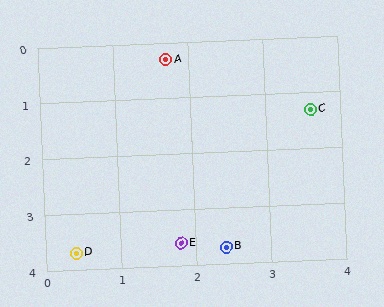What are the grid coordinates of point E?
Point E is at approximately (1.8, 3.6).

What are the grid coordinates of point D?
Point D is at approximately (0.4, 3.7).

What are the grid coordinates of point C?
Point C is at approximately (3.6, 1.3).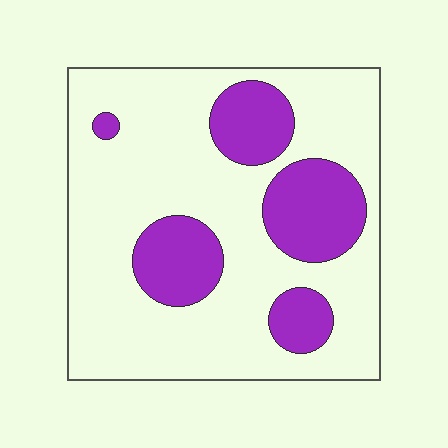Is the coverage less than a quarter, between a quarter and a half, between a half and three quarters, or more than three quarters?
Between a quarter and a half.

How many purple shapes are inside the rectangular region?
5.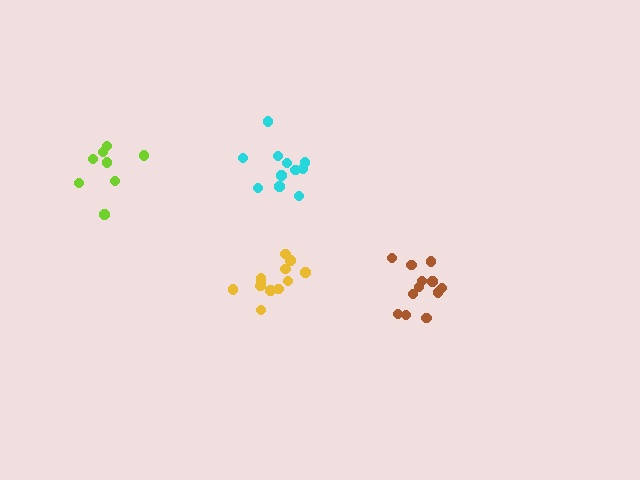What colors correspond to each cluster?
The clusters are colored: cyan, yellow, brown, lime.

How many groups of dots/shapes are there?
There are 4 groups.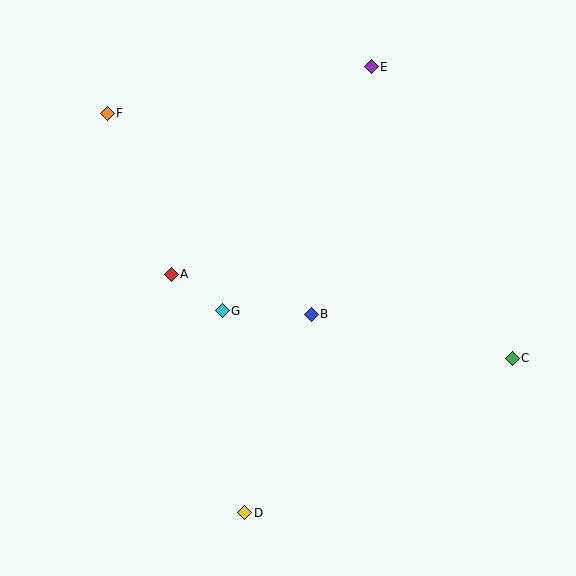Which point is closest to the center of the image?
Point B at (311, 314) is closest to the center.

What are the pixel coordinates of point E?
Point E is at (371, 67).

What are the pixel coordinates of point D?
Point D is at (245, 513).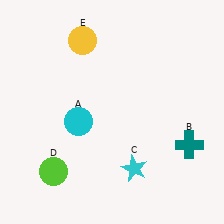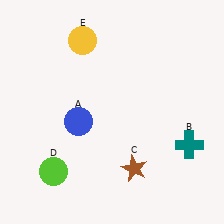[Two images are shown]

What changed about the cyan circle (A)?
In Image 1, A is cyan. In Image 2, it changed to blue.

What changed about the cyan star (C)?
In Image 1, C is cyan. In Image 2, it changed to brown.